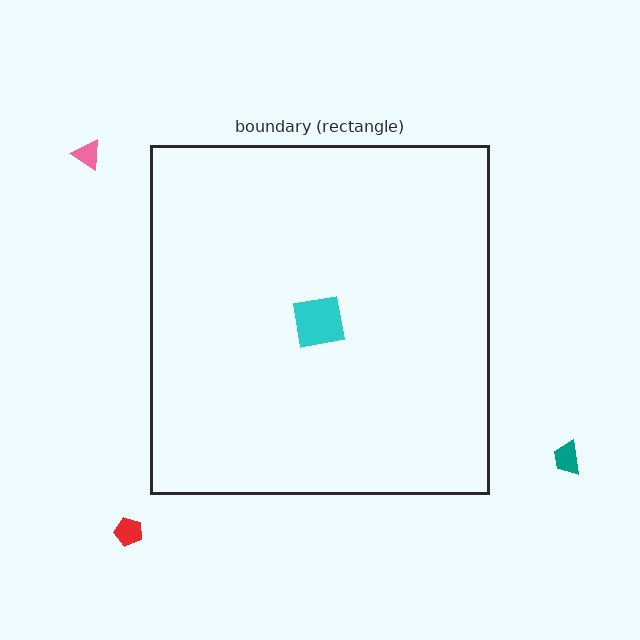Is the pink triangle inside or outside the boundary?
Outside.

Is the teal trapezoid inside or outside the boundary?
Outside.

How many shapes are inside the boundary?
1 inside, 3 outside.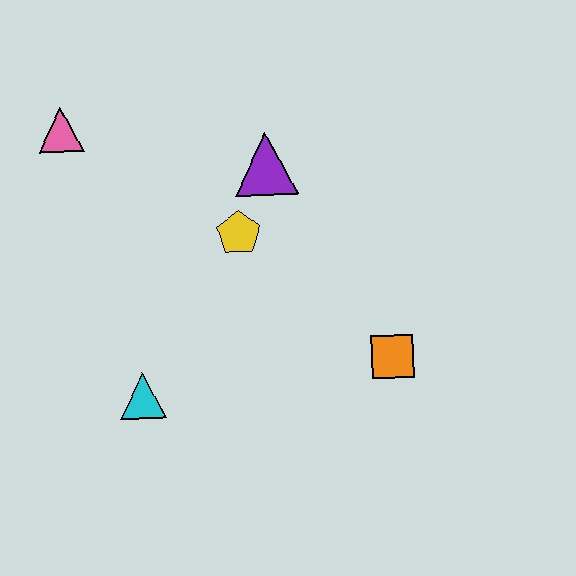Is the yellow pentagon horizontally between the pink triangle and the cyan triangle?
No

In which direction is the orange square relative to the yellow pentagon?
The orange square is to the right of the yellow pentagon.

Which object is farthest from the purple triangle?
The cyan triangle is farthest from the purple triangle.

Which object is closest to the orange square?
The yellow pentagon is closest to the orange square.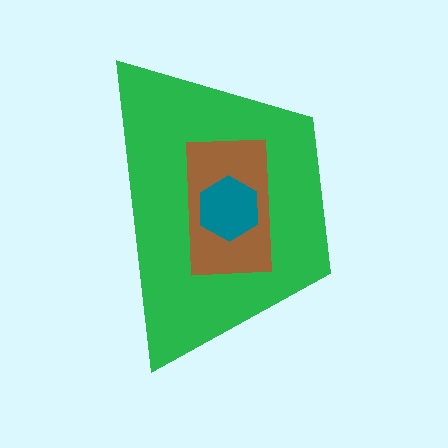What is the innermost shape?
The teal hexagon.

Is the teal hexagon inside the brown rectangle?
Yes.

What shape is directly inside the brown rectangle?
The teal hexagon.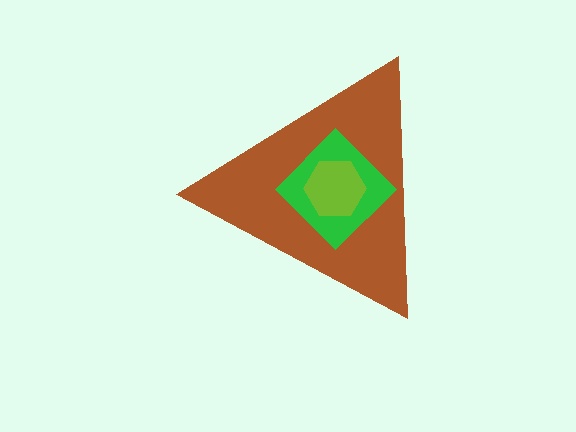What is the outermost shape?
The brown triangle.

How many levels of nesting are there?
3.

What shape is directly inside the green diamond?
The lime hexagon.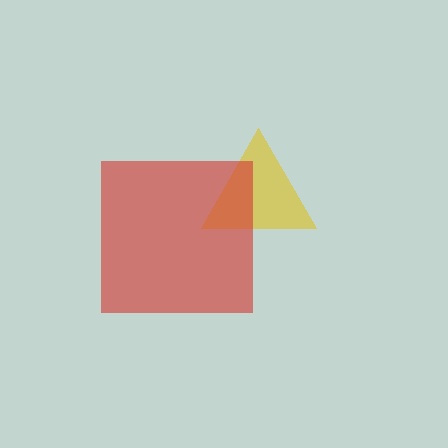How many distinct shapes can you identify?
There are 2 distinct shapes: a yellow triangle, a red square.